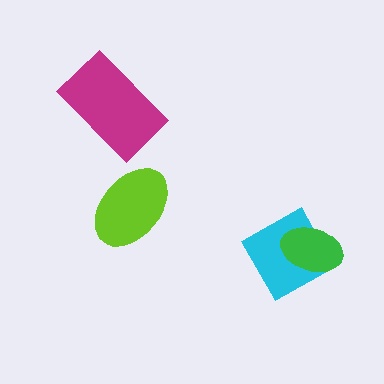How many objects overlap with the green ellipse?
1 object overlaps with the green ellipse.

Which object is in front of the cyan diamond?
The green ellipse is in front of the cyan diamond.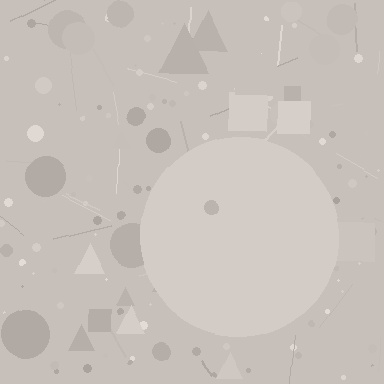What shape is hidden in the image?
A circle is hidden in the image.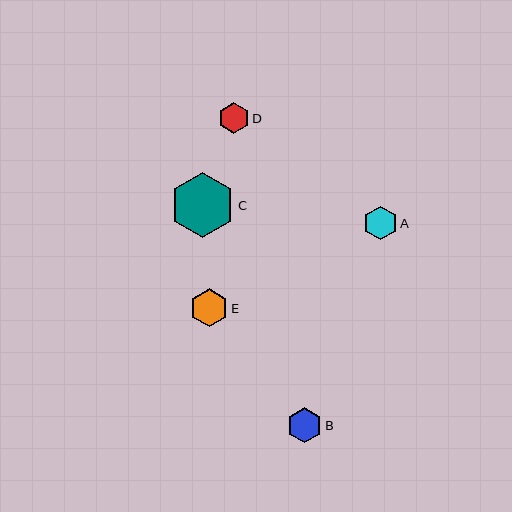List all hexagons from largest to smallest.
From largest to smallest: C, E, B, A, D.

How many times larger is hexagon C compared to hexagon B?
Hexagon C is approximately 1.8 times the size of hexagon B.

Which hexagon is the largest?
Hexagon C is the largest with a size of approximately 65 pixels.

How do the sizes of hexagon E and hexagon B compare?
Hexagon E and hexagon B are approximately the same size.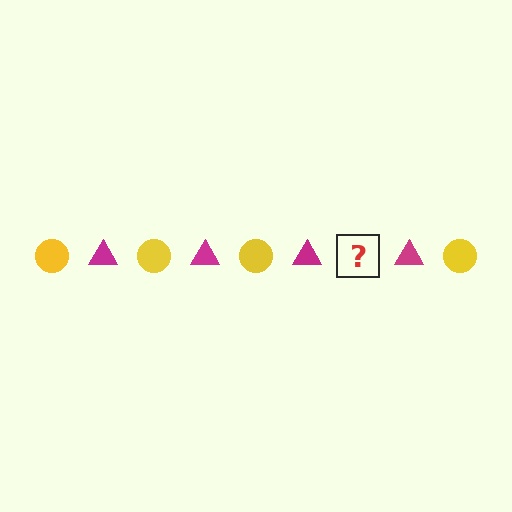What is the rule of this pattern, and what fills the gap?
The rule is that the pattern alternates between yellow circle and magenta triangle. The gap should be filled with a yellow circle.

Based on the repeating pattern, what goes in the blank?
The blank should be a yellow circle.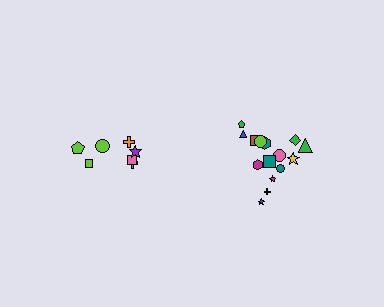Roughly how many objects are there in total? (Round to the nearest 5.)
Roughly 20 objects in total.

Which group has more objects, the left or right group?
The right group.